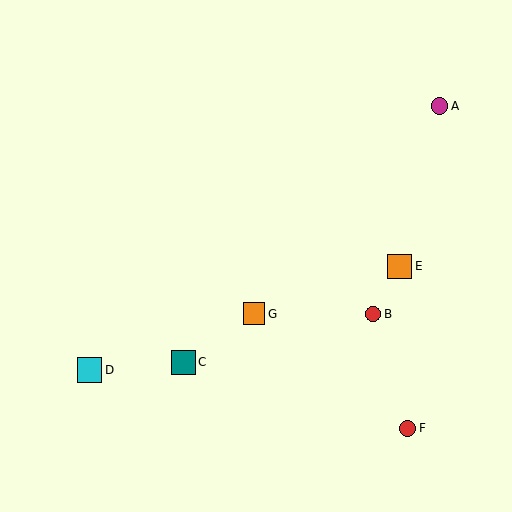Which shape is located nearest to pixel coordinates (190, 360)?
The teal square (labeled C) at (183, 363) is nearest to that location.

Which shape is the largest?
The cyan square (labeled D) is the largest.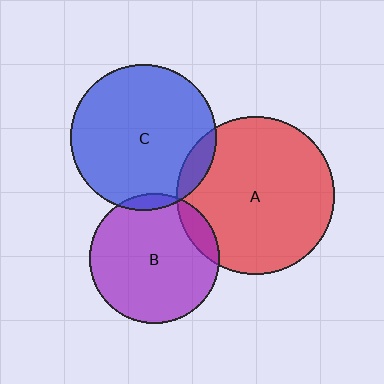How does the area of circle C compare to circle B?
Approximately 1.3 times.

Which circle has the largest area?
Circle A (red).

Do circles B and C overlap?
Yes.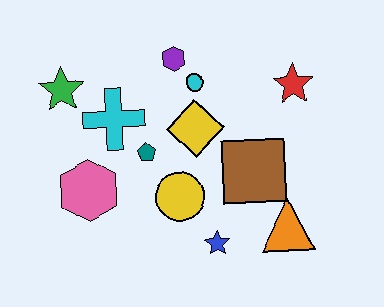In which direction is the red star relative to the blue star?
The red star is above the blue star.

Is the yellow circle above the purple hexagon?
No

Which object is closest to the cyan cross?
The teal pentagon is closest to the cyan cross.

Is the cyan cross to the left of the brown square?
Yes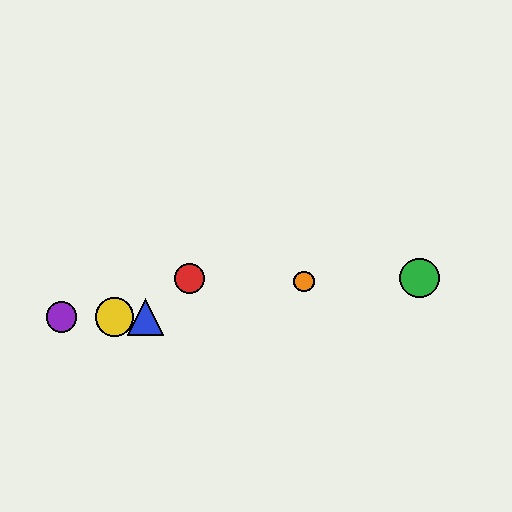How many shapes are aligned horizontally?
3 shapes (the blue triangle, the yellow circle, the purple circle) are aligned horizontally.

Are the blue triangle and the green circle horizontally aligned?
No, the blue triangle is at y≈317 and the green circle is at y≈278.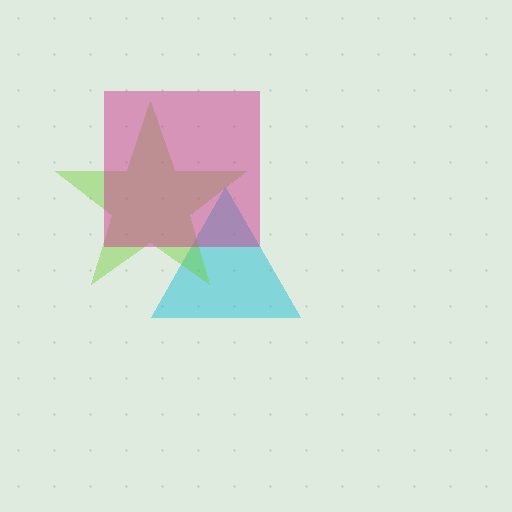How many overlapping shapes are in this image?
There are 3 overlapping shapes in the image.